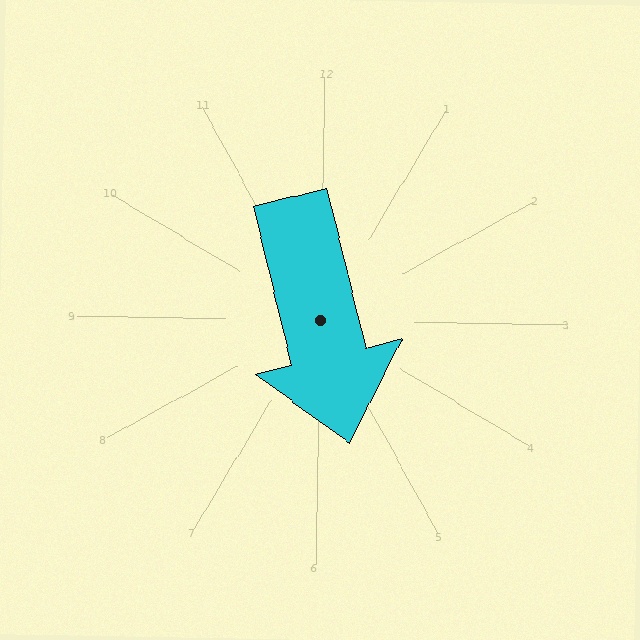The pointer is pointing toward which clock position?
Roughly 6 o'clock.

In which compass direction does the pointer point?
South.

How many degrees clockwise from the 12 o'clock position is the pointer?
Approximately 165 degrees.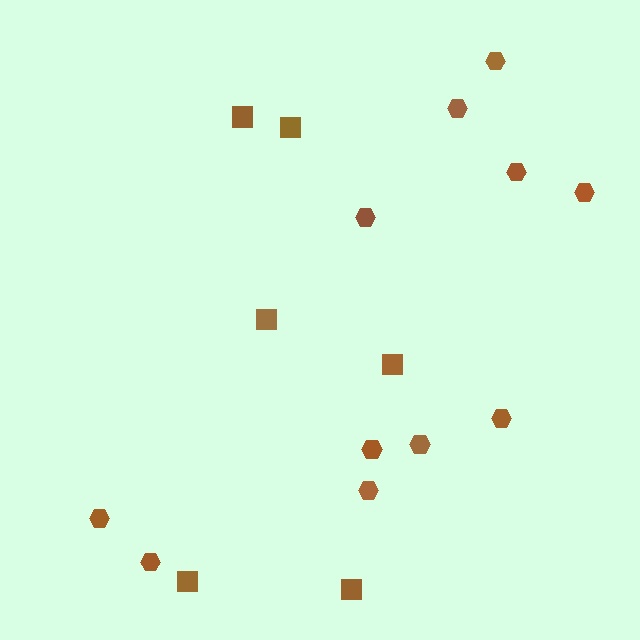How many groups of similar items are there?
There are 2 groups: one group of hexagons (11) and one group of squares (6).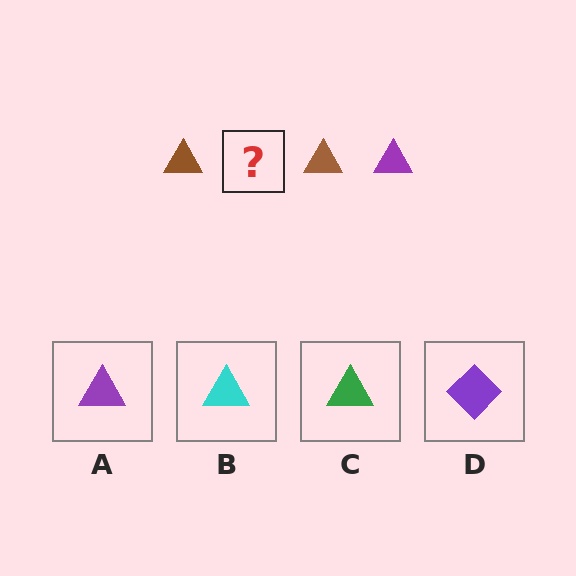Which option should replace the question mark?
Option A.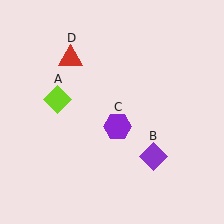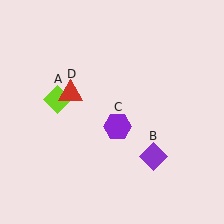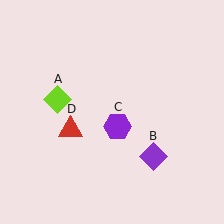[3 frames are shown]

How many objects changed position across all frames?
1 object changed position: red triangle (object D).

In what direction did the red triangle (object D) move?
The red triangle (object D) moved down.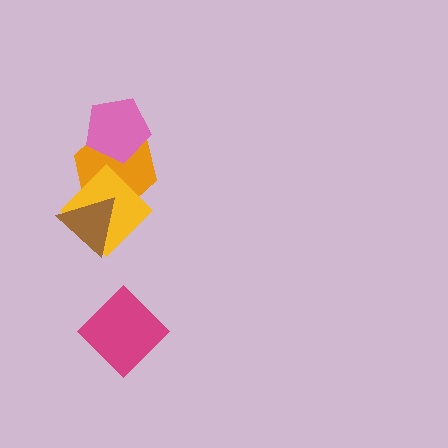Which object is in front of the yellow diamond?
The brown triangle is in front of the yellow diamond.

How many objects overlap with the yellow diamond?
2 objects overlap with the yellow diamond.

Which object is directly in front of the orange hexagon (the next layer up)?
The yellow diamond is directly in front of the orange hexagon.